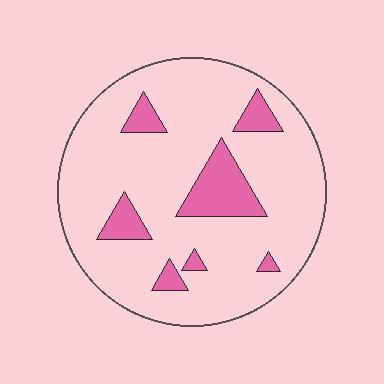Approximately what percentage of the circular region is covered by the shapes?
Approximately 15%.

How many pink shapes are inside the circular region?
7.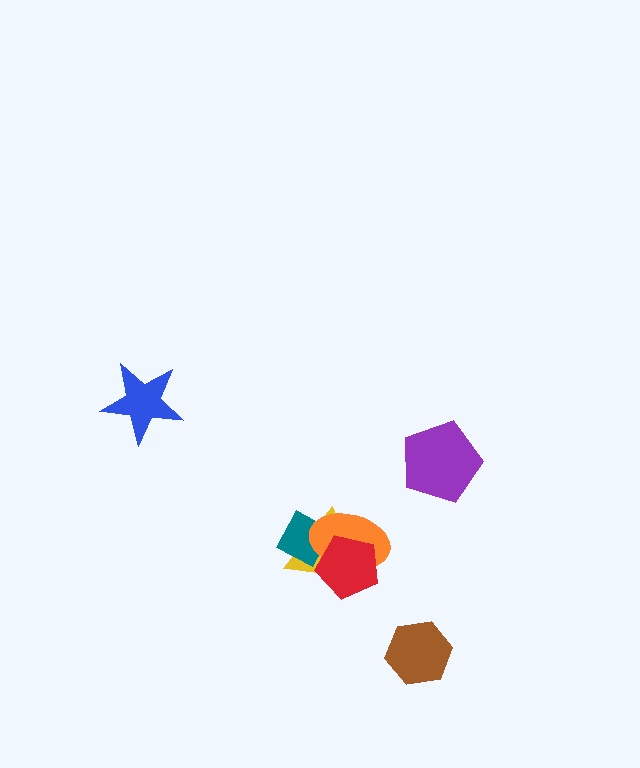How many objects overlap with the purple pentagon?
0 objects overlap with the purple pentagon.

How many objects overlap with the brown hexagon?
0 objects overlap with the brown hexagon.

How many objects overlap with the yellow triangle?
3 objects overlap with the yellow triangle.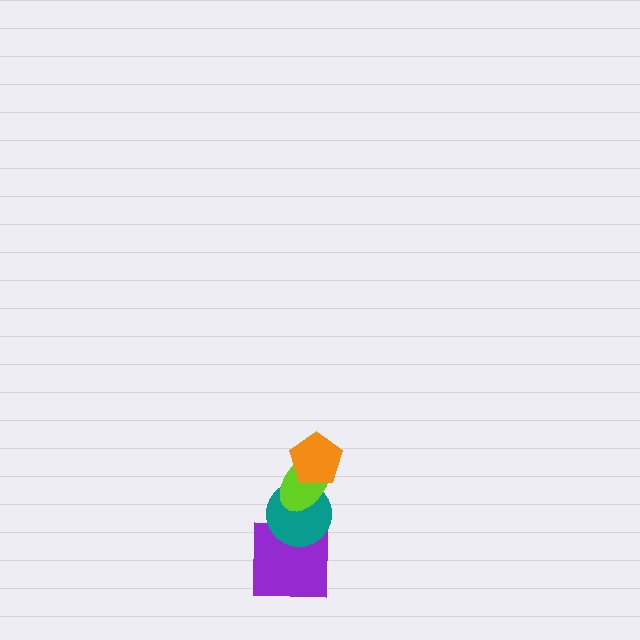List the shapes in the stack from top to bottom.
From top to bottom: the orange pentagon, the lime ellipse, the teal circle, the purple square.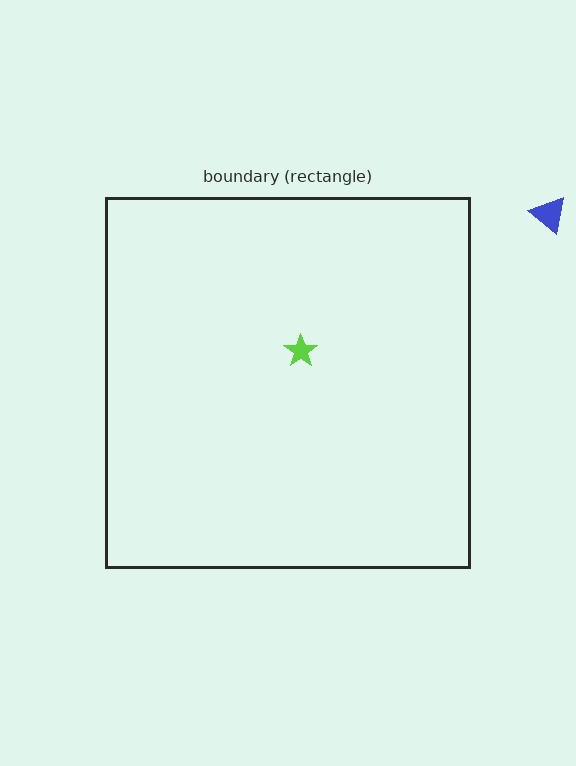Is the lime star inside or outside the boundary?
Inside.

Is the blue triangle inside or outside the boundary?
Outside.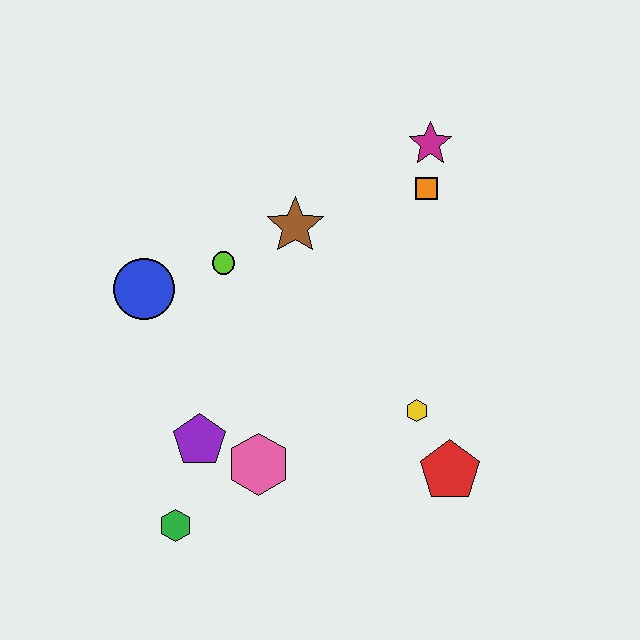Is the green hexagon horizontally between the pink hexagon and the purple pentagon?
No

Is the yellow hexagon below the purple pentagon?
No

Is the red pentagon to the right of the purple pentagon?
Yes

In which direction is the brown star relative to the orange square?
The brown star is to the left of the orange square.